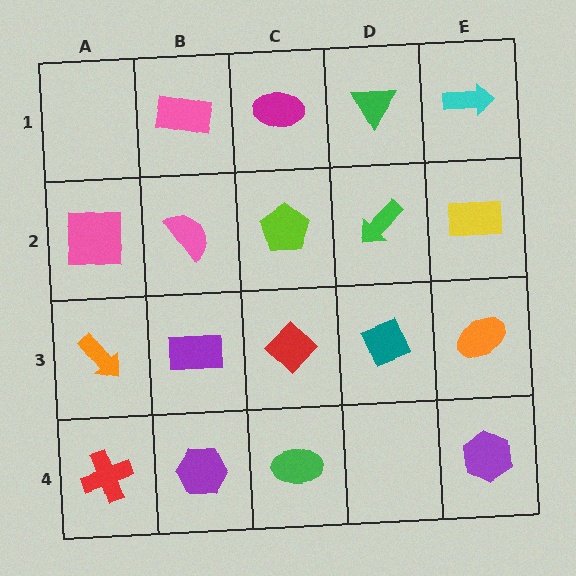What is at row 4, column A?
A red cross.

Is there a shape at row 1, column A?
No, that cell is empty.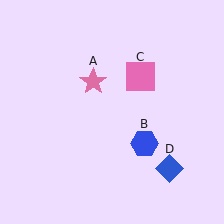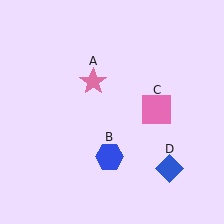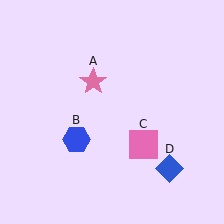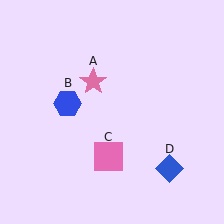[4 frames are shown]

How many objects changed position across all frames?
2 objects changed position: blue hexagon (object B), pink square (object C).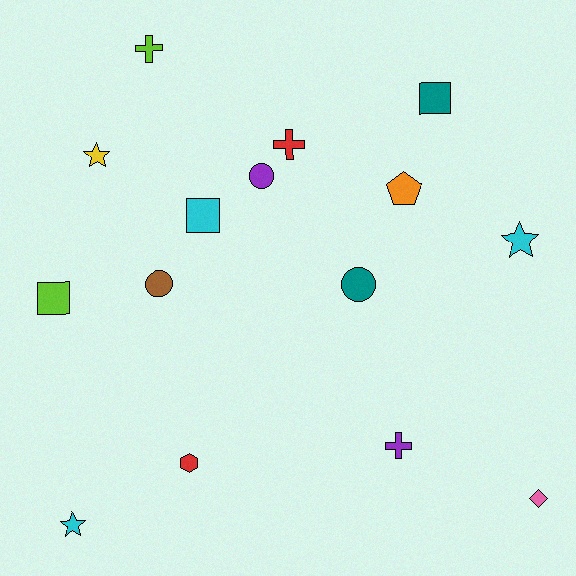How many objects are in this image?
There are 15 objects.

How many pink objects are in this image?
There is 1 pink object.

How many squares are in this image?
There are 3 squares.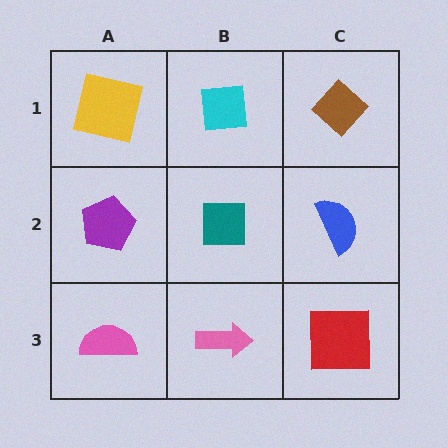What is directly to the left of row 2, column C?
A teal square.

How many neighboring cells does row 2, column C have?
3.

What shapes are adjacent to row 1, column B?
A teal square (row 2, column B), a yellow square (row 1, column A), a brown diamond (row 1, column C).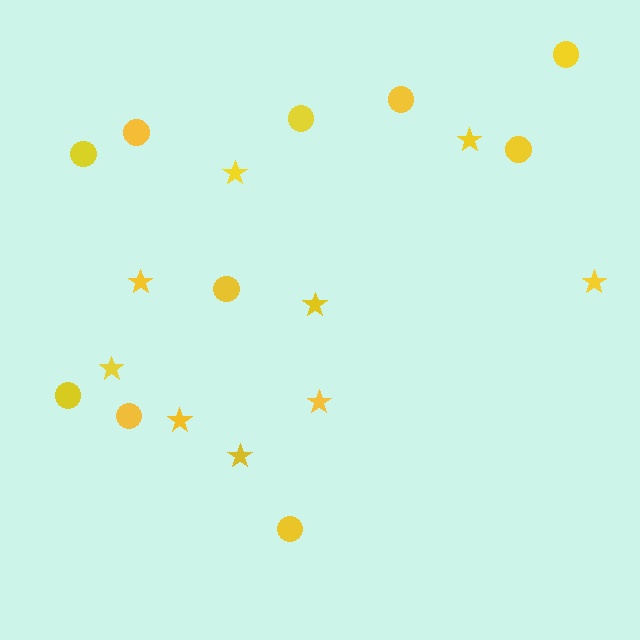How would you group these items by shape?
There are 2 groups: one group of stars (9) and one group of circles (10).